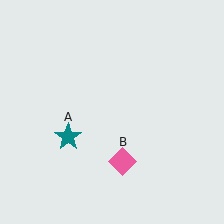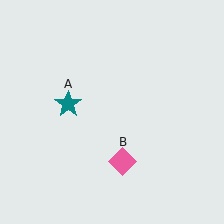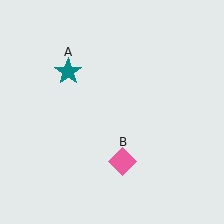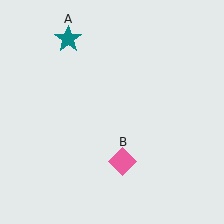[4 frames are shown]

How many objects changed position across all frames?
1 object changed position: teal star (object A).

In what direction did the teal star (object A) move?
The teal star (object A) moved up.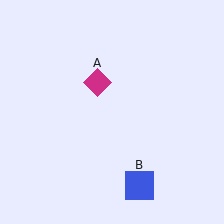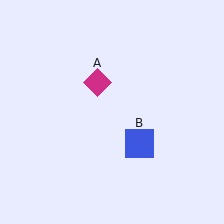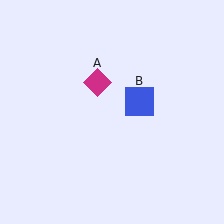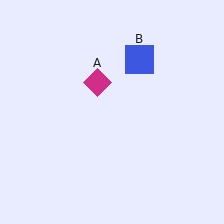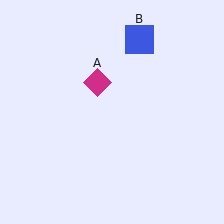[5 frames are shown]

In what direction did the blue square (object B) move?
The blue square (object B) moved up.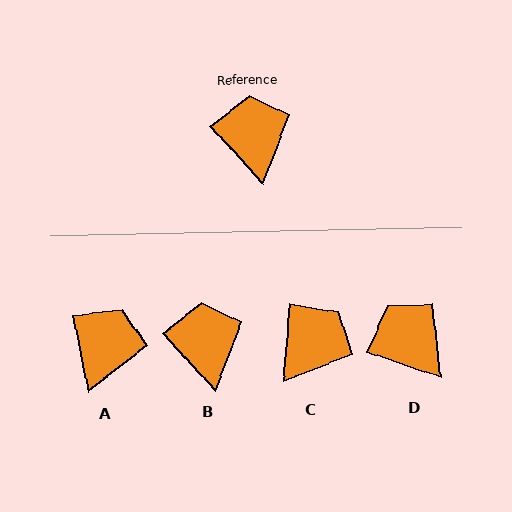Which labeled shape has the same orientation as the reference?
B.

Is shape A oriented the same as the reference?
No, it is off by about 31 degrees.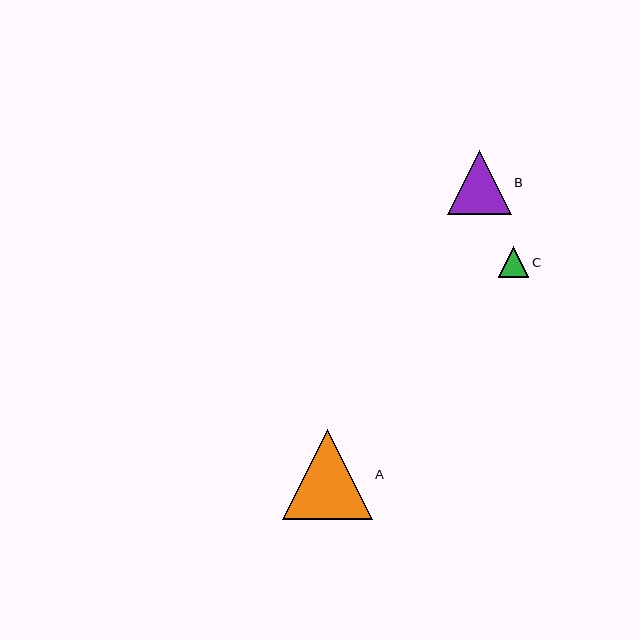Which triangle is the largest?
Triangle A is the largest with a size of approximately 90 pixels.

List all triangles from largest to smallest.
From largest to smallest: A, B, C.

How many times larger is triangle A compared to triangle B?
Triangle A is approximately 1.4 times the size of triangle B.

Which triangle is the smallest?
Triangle C is the smallest with a size of approximately 31 pixels.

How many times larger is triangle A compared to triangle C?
Triangle A is approximately 2.9 times the size of triangle C.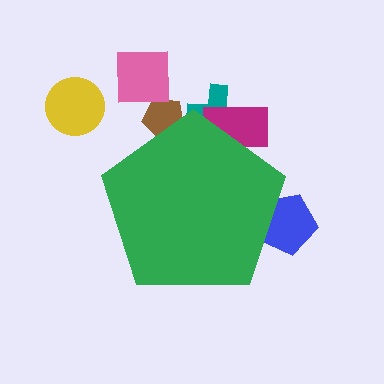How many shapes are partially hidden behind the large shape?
4 shapes are partially hidden.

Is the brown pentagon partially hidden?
Yes, the brown pentagon is partially hidden behind the green pentagon.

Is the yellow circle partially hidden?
No, the yellow circle is fully visible.